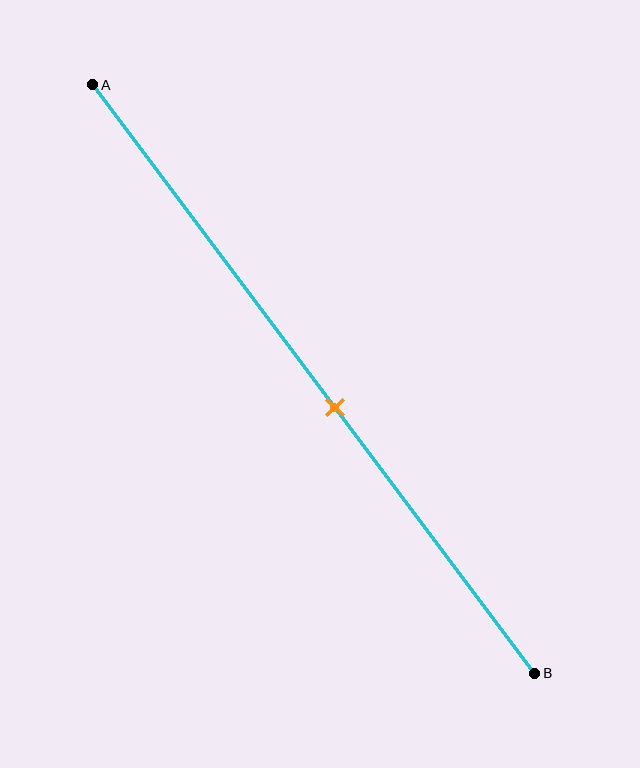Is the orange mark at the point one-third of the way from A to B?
No, the mark is at about 55% from A, not at the 33% one-third point.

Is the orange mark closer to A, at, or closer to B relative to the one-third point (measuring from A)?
The orange mark is closer to point B than the one-third point of segment AB.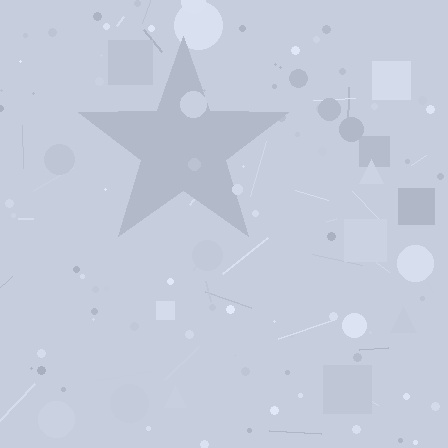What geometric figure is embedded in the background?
A star is embedded in the background.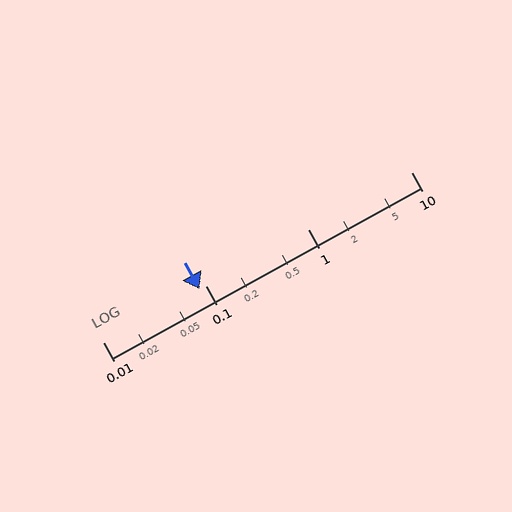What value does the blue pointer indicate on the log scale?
The pointer indicates approximately 0.088.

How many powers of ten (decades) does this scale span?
The scale spans 3 decades, from 0.01 to 10.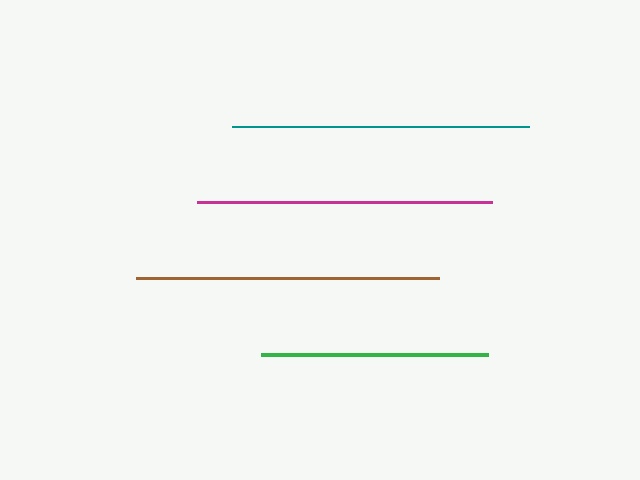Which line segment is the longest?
The brown line is the longest at approximately 304 pixels.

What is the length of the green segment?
The green segment is approximately 227 pixels long.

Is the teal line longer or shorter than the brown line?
The brown line is longer than the teal line.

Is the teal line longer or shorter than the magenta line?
The teal line is longer than the magenta line.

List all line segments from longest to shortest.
From longest to shortest: brown, teal, magenta, green.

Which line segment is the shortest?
The green line is the shortest at approximately 227 pixels.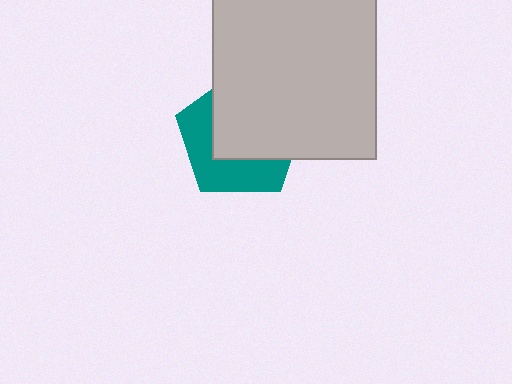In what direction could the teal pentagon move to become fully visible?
The teal pentagon could move toward the lower-left. That would shift it out from behind the light gray rectangle entirely.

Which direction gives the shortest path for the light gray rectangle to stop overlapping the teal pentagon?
Moving toward the upper-right gives the shortest separation.